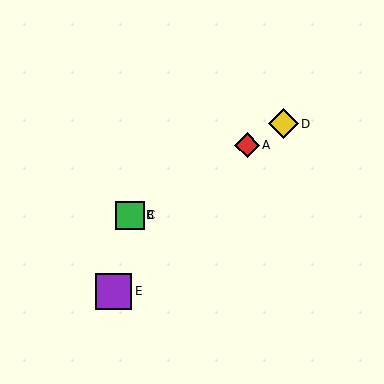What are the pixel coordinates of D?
Object D is at (283, 124).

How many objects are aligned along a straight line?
4 objects (A, B, C, D) are aligned along a straight line.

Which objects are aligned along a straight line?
Objects A, B, C, D are aligned along a straight line.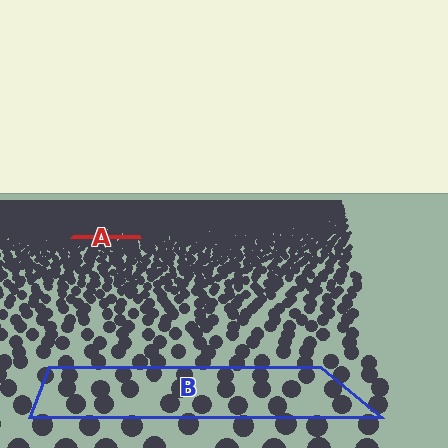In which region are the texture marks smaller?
The texture marks are smaller in region A, because it is farther away.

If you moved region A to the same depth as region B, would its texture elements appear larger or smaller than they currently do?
They would appear larger. At a closer depth, the same texture elements are projected at a bigger on-screen size.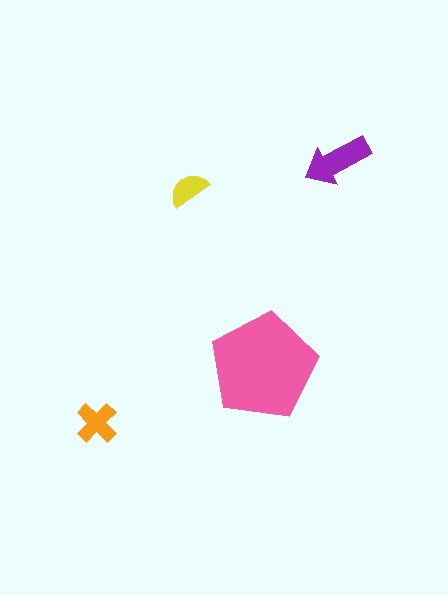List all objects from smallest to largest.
The yellow semicircle, the orange cross, the purple arrow, the pink pentagon.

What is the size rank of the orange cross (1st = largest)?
3rd.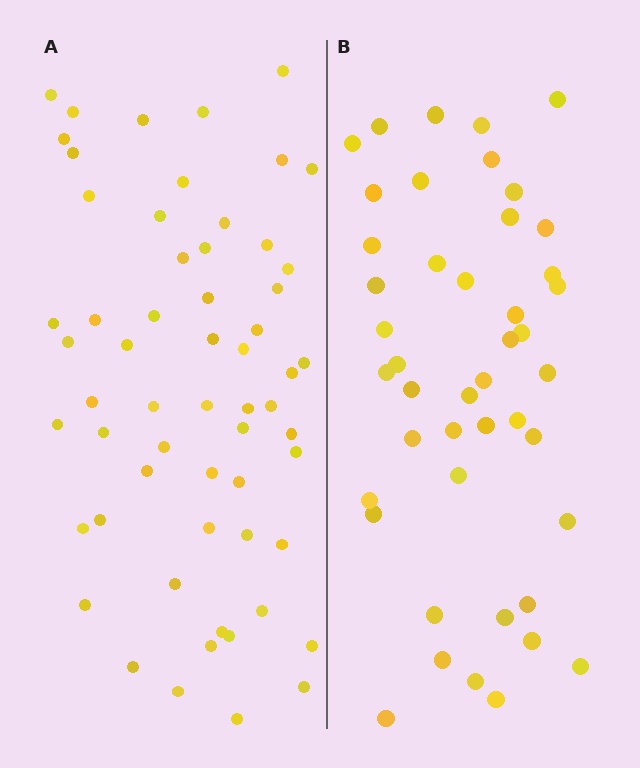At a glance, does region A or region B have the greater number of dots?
Region A (the left region) has more dots.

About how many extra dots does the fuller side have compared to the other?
Region A has approximately 15 more dots than region B.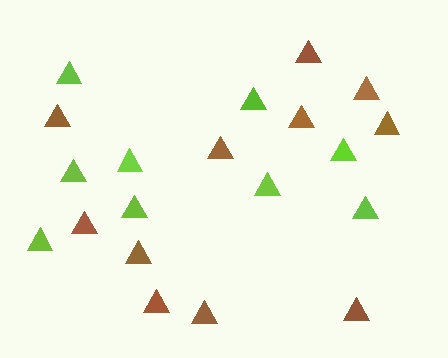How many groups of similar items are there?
There are 2 groups: one group of lime triangles (9) and one group of brown triangles (11).